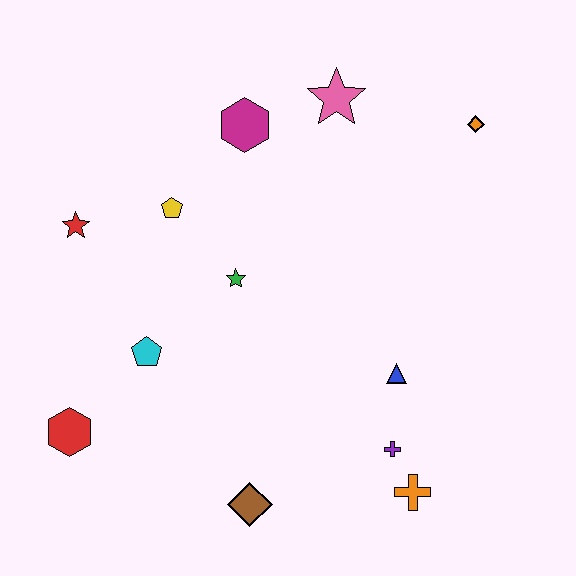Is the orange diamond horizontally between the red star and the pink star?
No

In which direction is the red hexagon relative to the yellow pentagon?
The red hexagon is below the yellow pentagon.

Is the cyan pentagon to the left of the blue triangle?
Yes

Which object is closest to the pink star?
The magenta hexagon is closest to the pink star.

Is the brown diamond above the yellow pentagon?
No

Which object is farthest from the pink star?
The red hexagon is farthest from the pink star.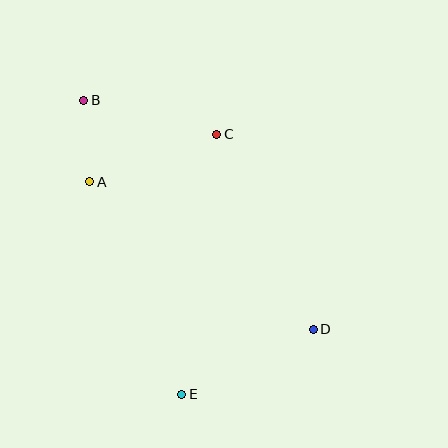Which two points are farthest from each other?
Points B and D are farthest from each other.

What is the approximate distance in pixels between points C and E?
The distance between C and E is approximately 262 pixels.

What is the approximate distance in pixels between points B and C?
The distance between B and C is approximately 137 pixels.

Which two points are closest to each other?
Points A and B are closest to each other.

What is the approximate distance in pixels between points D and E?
The distance between D and E is approximately 146 pixels.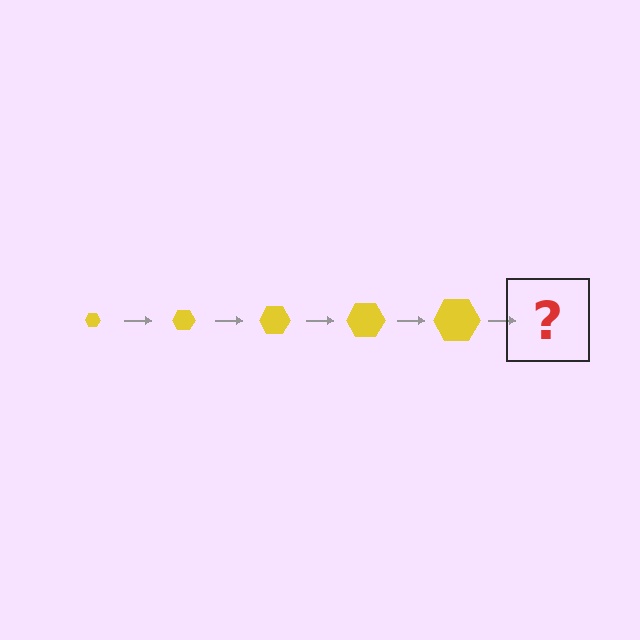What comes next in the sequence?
The next element should be a yellow hexagon, larger than the previous one.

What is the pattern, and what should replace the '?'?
The pattern is that the hexagon gets progressively larger each step. The '?' should be a yellow hexagon, larger than the previous one.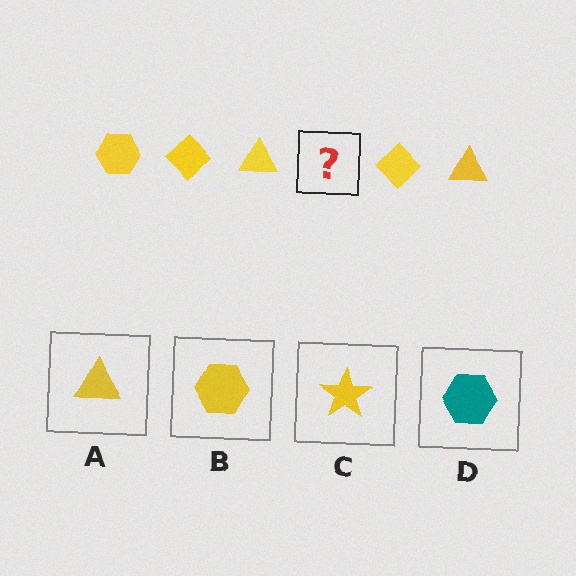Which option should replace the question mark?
Option B.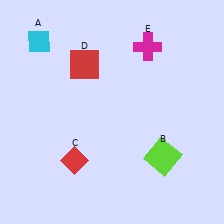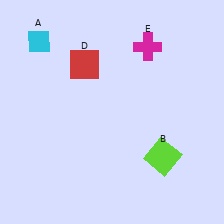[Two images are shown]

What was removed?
The red diamond (C) was removed in Image 2.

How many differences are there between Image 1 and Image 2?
There is 1 difference between the two images.